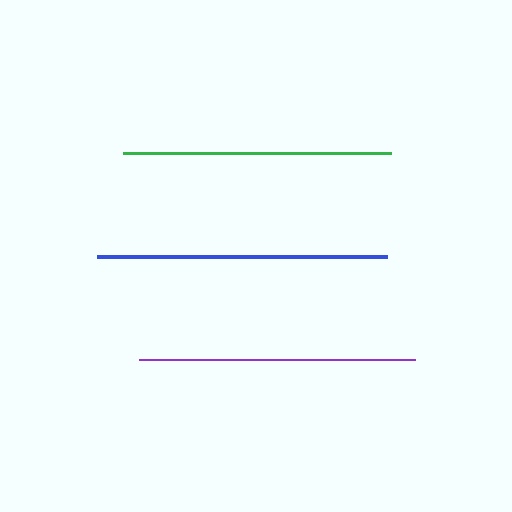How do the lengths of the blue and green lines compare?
The blue and green lines are approximately the same length.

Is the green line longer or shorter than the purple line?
The purple line is longer than the green line.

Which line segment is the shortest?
The green line is the shortest at approximately 268 pixels.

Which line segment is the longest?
The blue line is the longest at approximately 290 pixels.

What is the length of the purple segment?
The purple segment is approximately 276 pixels long.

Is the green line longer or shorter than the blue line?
The blue line is longer than the green line.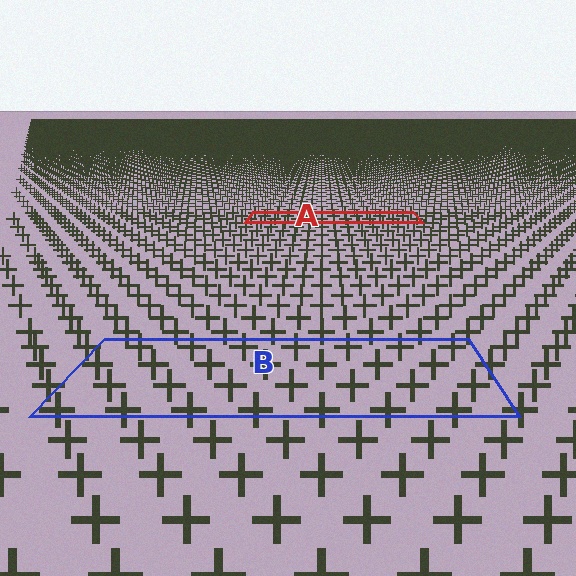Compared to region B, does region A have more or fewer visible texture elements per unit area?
Region A has more texture elements per unit area — they are packed more densely because it is farther away.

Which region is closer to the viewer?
Region B is closer. The texture elements there are larger and more spread out.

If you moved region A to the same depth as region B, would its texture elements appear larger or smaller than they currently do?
They would appear larger. At a closer depth, the same texture elements are projected at a bigger on-screen size.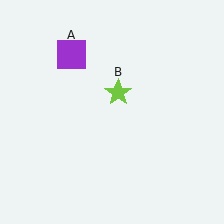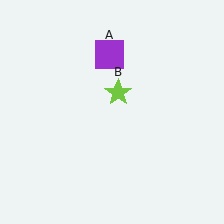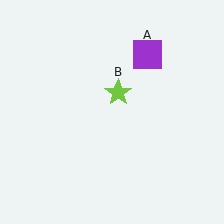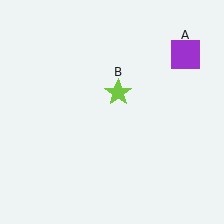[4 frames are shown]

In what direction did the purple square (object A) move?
The purple square (object A) moved right.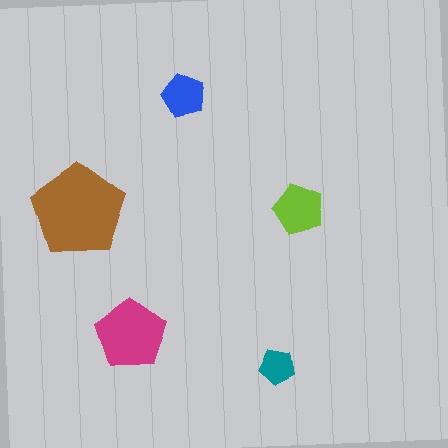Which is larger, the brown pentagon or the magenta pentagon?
The brown one.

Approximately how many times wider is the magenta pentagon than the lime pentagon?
About 1.5 times wider.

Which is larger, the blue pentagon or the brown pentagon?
The brown one.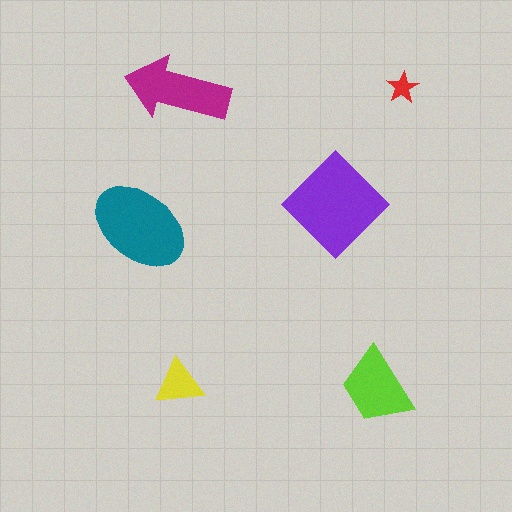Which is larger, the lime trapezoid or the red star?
The lime trapezoid.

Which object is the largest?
The purple diamond.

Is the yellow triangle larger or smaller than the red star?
Larger.